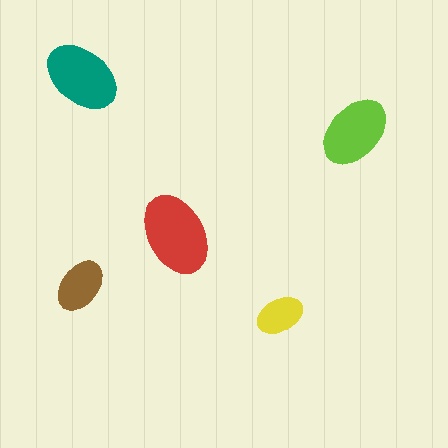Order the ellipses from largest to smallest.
the red one, the teal one, the lime one, the brown one, the yellow one.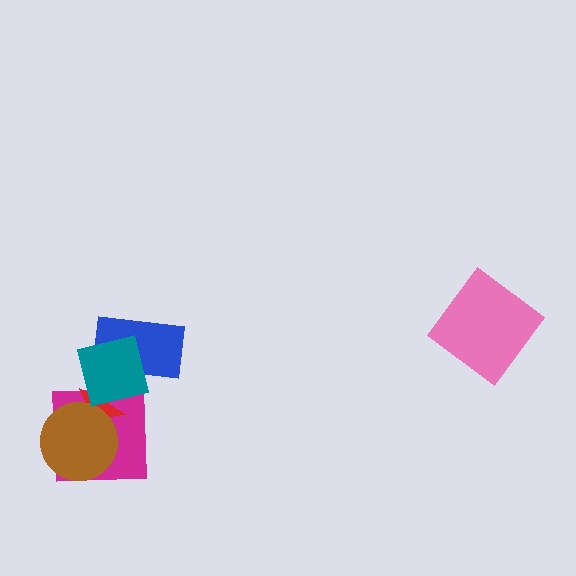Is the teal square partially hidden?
No, no other shape covers it.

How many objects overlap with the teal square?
3 objects overlap with the teal square.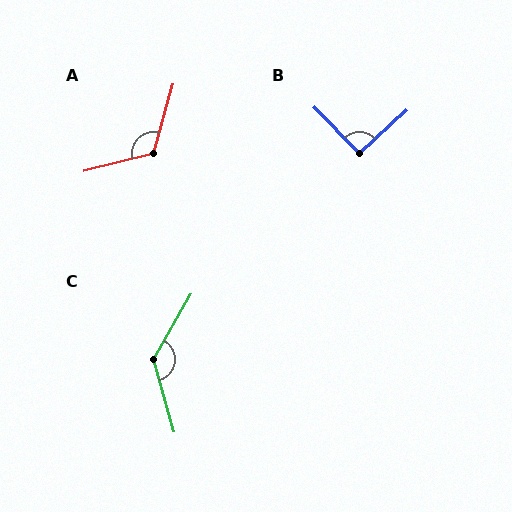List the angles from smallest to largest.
B (92°), A (120°), C (134°).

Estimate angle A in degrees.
Approximately 120 degrees.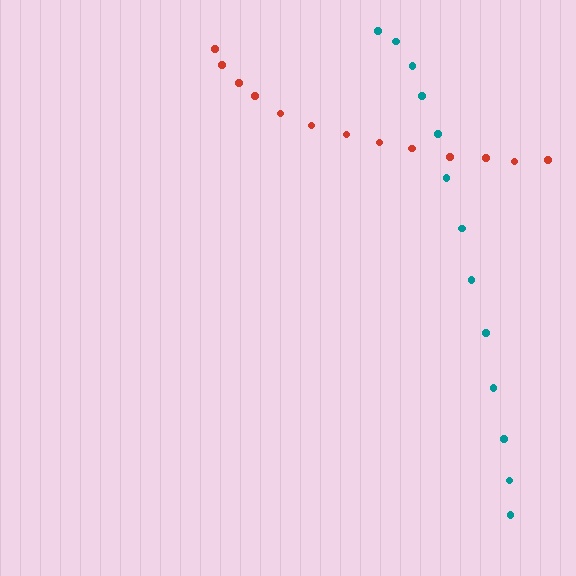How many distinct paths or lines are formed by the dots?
There are 2 distinct paths.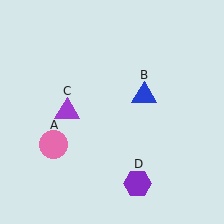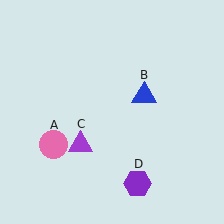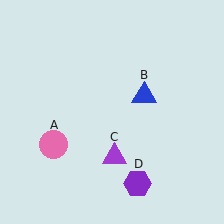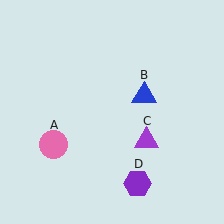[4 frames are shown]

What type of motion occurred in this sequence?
The purple triangle (object C) rotated counterclockwise around the center of the scene.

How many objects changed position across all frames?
1 object changed position: purple triangle (object C).